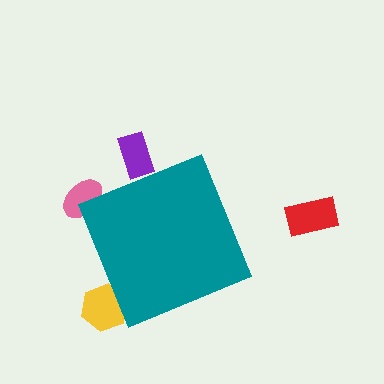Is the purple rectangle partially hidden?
Yes, the purple rectangle is partially hidden behind the teal diamond.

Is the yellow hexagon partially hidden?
Yes, the yellow hexagon is partially hidden behind the teal diamond.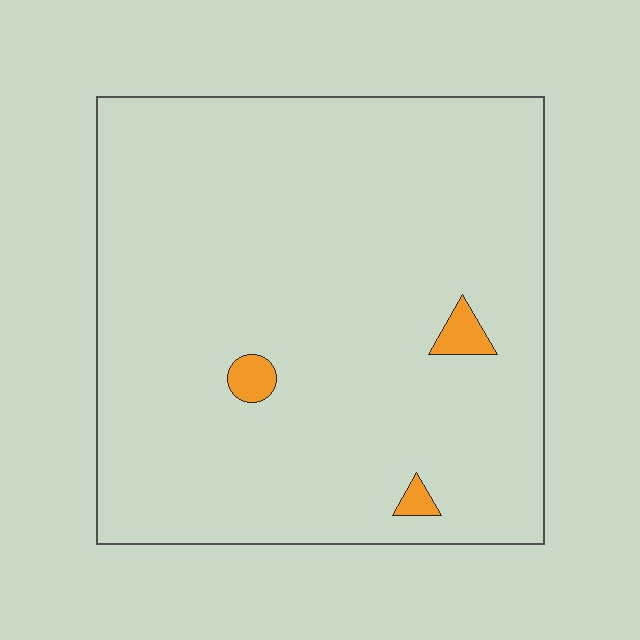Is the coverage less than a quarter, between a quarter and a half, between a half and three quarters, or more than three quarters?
Less than a quarter.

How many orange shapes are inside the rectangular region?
3.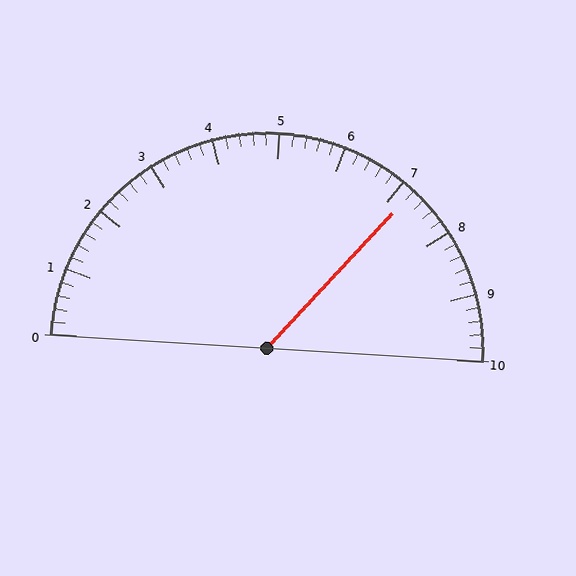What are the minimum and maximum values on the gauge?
The gauge ranges from 0 to 10.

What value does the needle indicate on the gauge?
The needle indicates approximately 7.2.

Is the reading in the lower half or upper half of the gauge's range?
The reading is in the upper half of the range (0 to 10).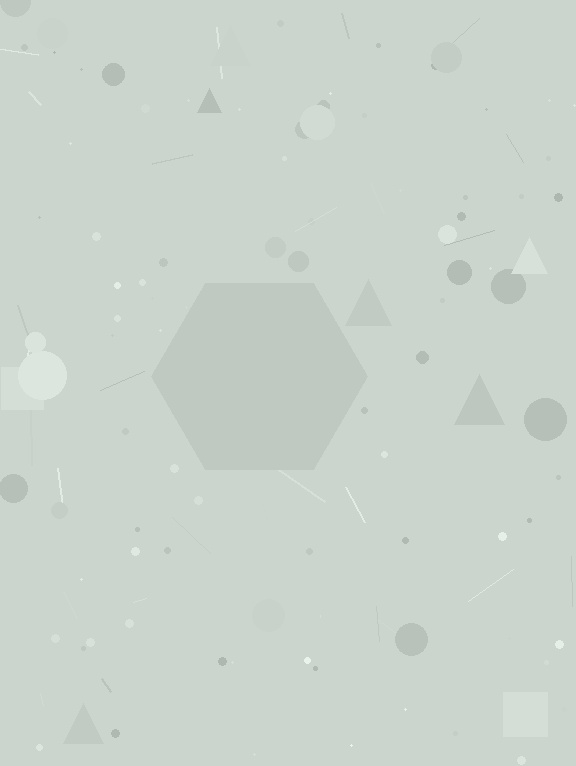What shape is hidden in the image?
A hexagon is hidden in the image.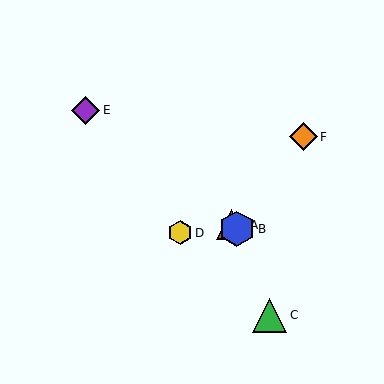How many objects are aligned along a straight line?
3 objects (A, B, E) are aligned along a straight line.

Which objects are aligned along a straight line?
Objects A, B, E are aligned along a straight line.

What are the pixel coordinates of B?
Object B is at (237, 229).